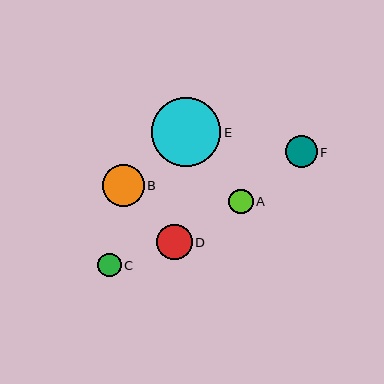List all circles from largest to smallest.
From largest to smallest: E, B, D, F, A, C.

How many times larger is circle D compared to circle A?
Circle D is approximately 1.5 times the size of circle A.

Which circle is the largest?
Circle E is the largest with a size of approximately 69 pixels.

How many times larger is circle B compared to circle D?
Circle B is approximately 1.2 times the size of circle D.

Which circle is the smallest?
Circle C is the smallest with a size of approximately 23 pixels.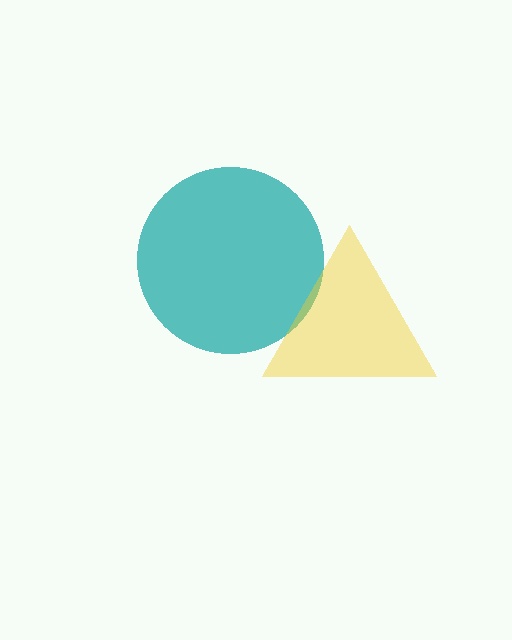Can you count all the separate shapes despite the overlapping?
Yes, there are 2 separate shapes.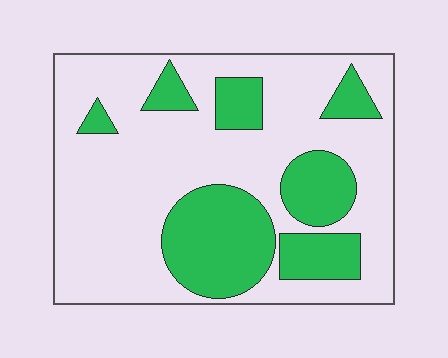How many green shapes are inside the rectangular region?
7.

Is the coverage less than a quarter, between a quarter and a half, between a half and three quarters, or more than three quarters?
Between a quarter and a half.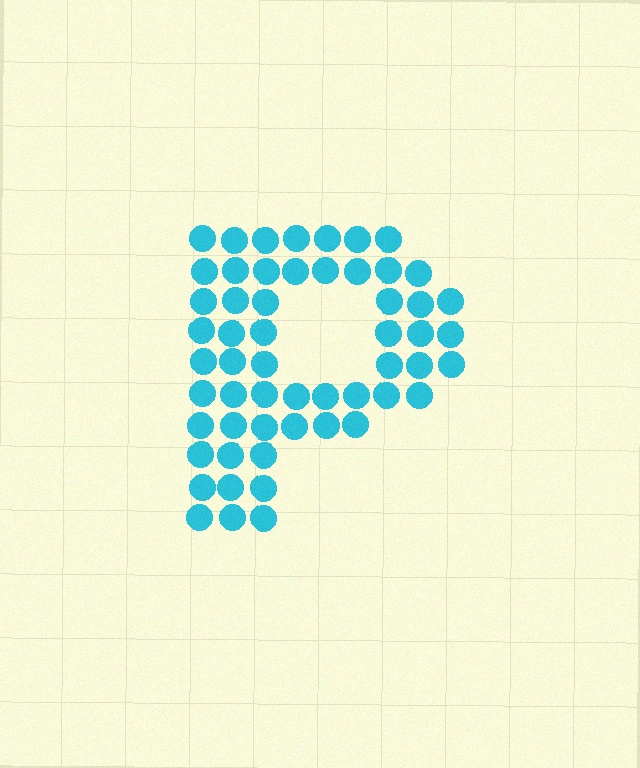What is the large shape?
The large shape is the letter P.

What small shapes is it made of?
It is made of small circles.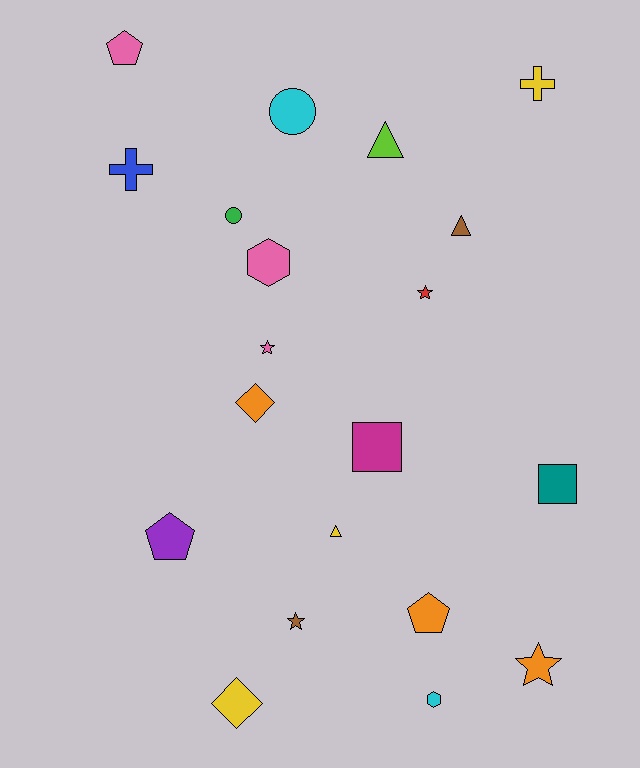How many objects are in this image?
There are 20 objects.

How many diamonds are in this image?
There are 2 diamonds.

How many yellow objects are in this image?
There are 3 yellow objects.